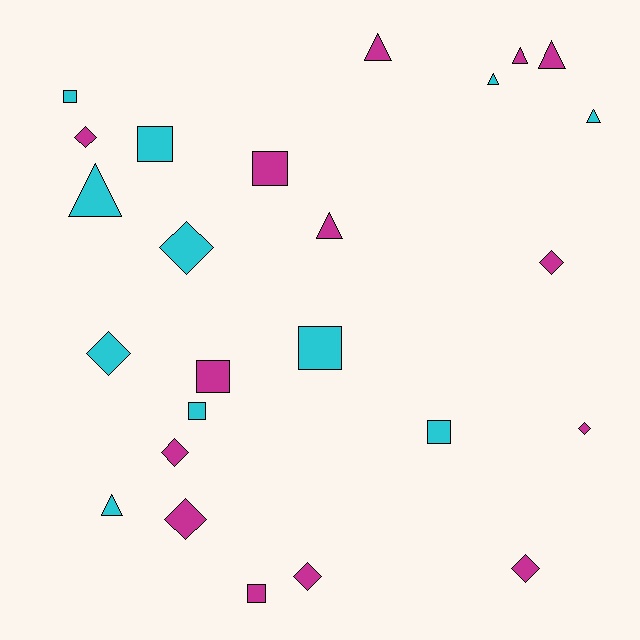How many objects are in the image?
There are 25 objects.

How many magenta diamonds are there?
There are 7 magenta diamonds.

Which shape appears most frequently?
Diamond, with 9 objects.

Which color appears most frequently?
Magenta, with 14 objects.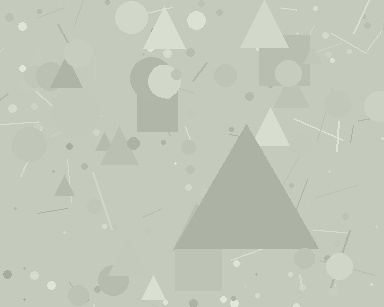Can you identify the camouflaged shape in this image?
The camouflaged shape is a triangle.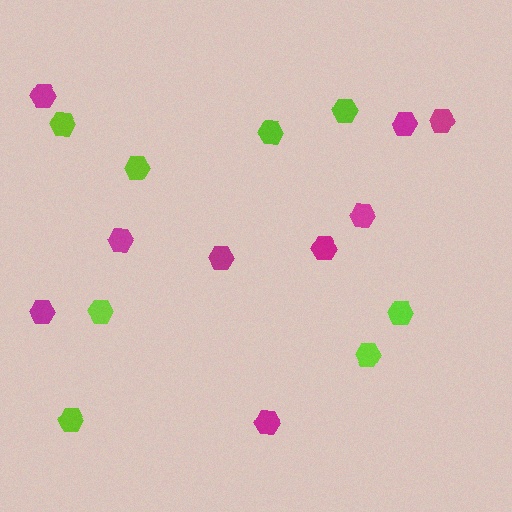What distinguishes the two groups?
There are 2 groups: one group of lime hexagons (8) and one group of magenta hexagons (9).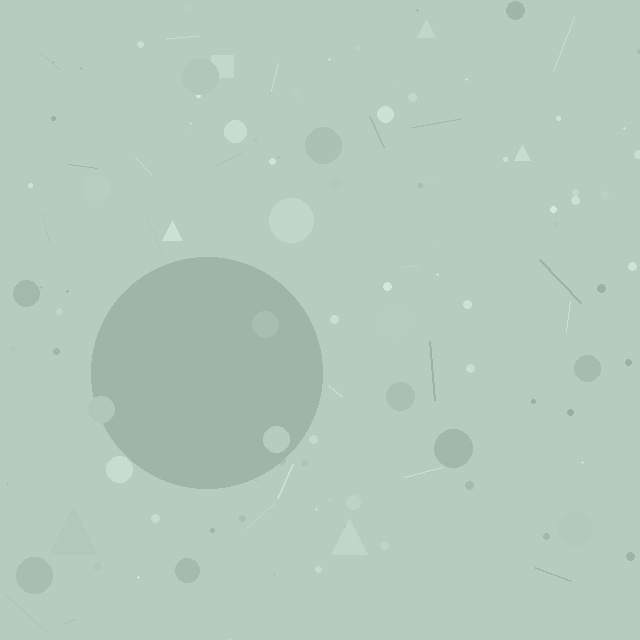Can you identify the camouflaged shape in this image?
The camouflaged shape is a circle.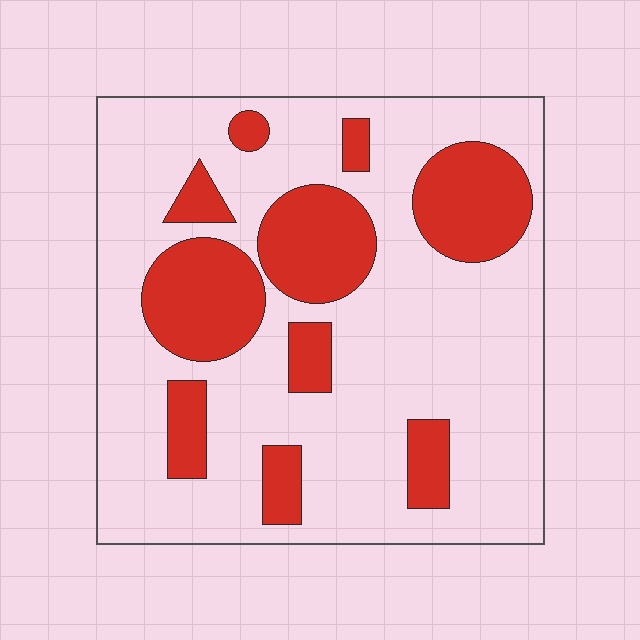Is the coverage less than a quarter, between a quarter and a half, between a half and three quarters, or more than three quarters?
Between a quarter and a half.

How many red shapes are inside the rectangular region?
10.